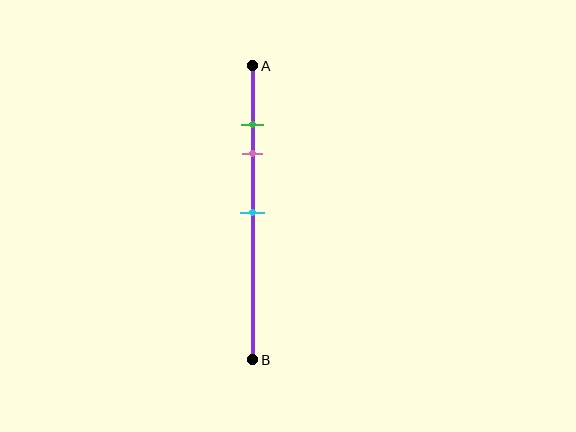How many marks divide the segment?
There are 3 marks dividing the segment.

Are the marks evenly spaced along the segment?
No, the marks are not evenly spaced.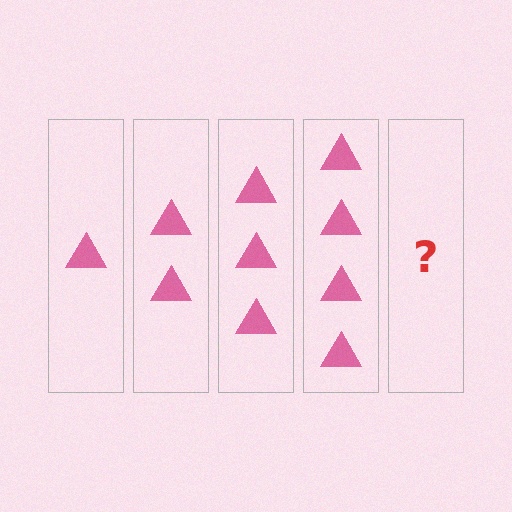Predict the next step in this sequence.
The next step is 5 triangles.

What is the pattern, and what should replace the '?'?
The pattern is that each step adds one more triangle. The '?' should be 5 triangles.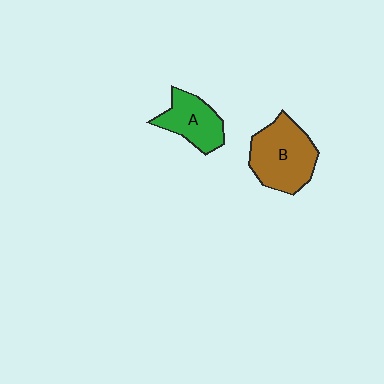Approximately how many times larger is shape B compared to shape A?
Approximately 1.5 times.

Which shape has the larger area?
Shape B (brown).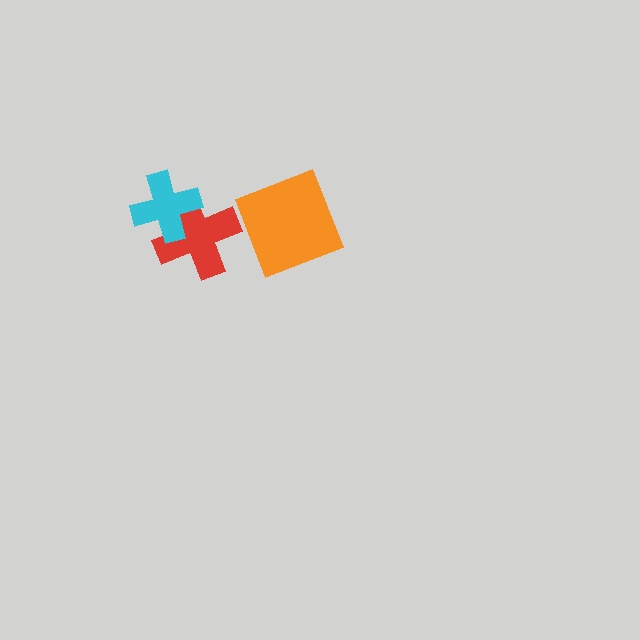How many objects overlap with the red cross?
1 object overlaps with the red cross.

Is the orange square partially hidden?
No, no other shape covers it.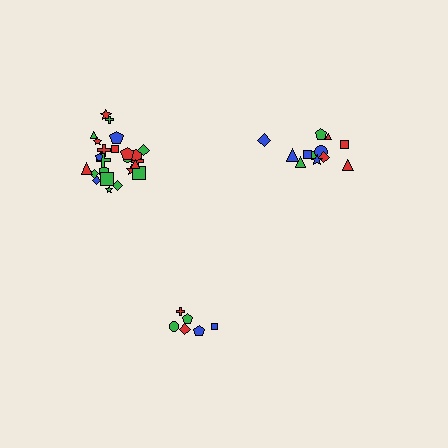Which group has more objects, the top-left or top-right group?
The top-left group.